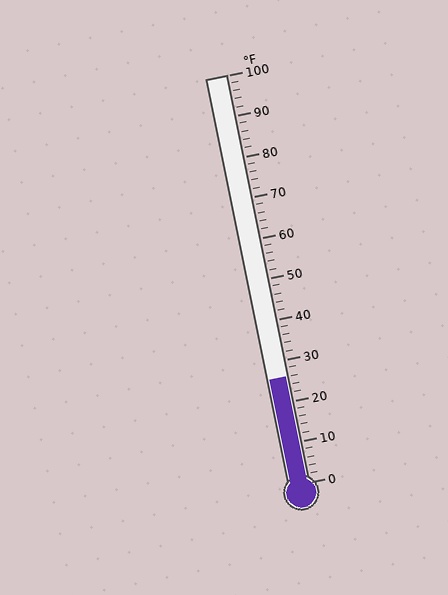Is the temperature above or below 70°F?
The temperature is below 70°F.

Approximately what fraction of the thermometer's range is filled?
The thermometer is filled to approximately 25% of its range.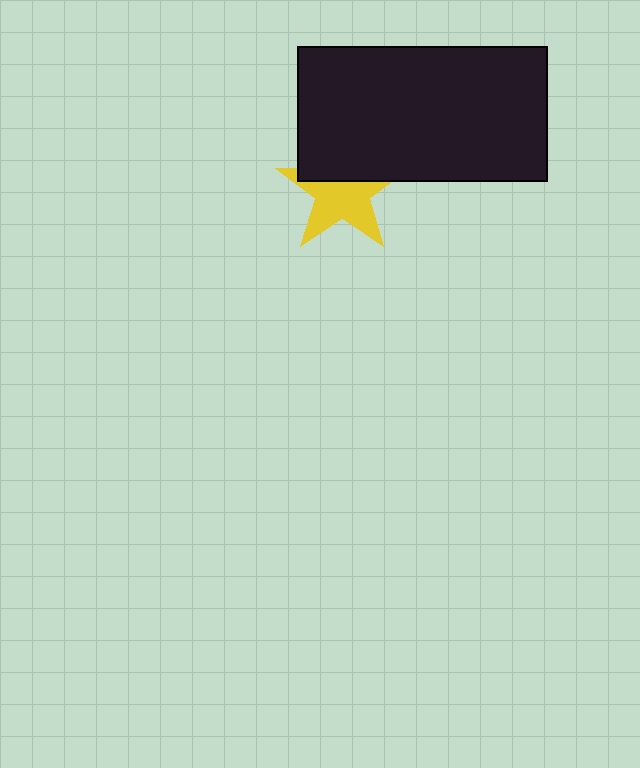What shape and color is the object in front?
The object in front is a black rectangle.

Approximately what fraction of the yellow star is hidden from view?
Roughly 38% of the yellow star is hidden behind the black rectangle.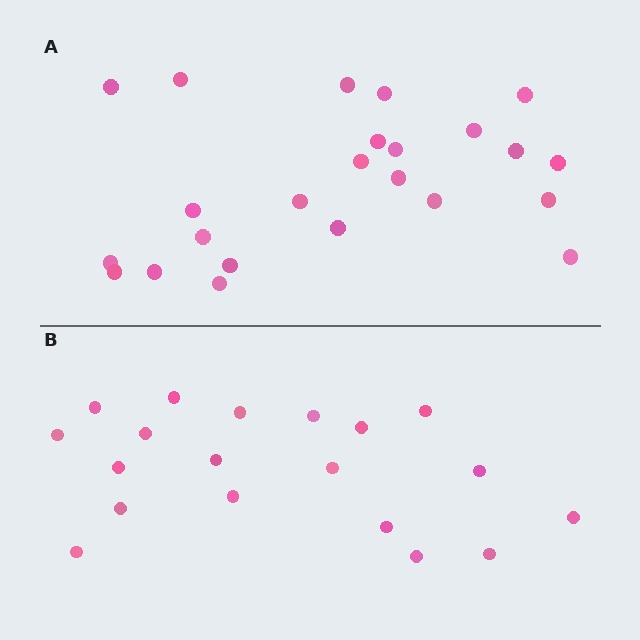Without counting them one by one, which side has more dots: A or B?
Region A (the top region) has more dots.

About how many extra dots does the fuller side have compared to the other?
Region A has about 5 more dots than region B.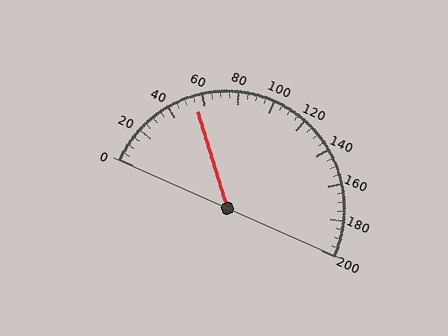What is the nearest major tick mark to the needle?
The nearest major tick mark is 60.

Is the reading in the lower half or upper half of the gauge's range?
The reading is in the lower half of the range (0 to 200).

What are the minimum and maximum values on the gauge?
The gauge ranges from 0 to 200.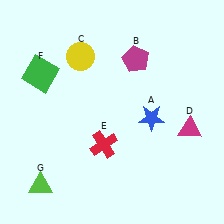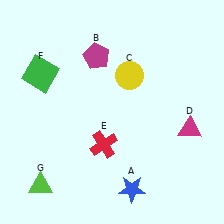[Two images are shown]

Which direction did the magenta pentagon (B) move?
The magenta pentagon (B) moved left.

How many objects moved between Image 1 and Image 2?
3 objects moved between the two images.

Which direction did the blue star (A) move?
The blue star (A) moved down.